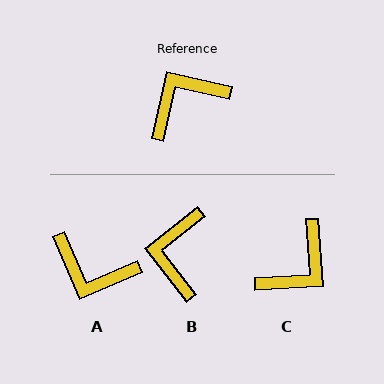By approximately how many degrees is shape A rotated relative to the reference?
Approximately 126 degrees counter-clockwise.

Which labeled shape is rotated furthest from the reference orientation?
C, about 163 degrees away.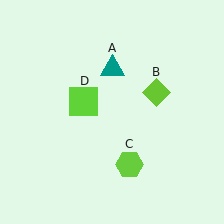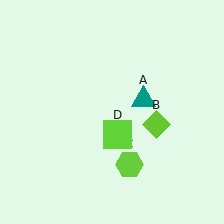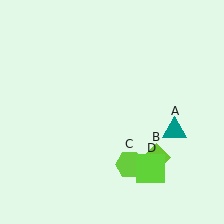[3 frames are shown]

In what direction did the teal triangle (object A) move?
The teal triangle (object A) moved down and to the right.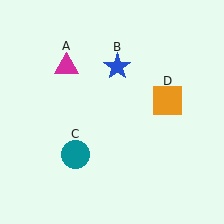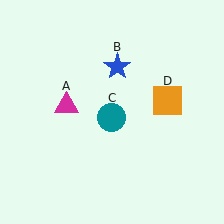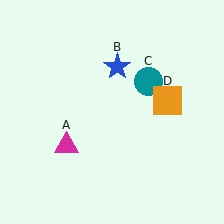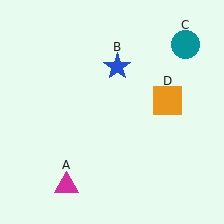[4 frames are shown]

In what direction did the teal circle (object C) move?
The teal circle (object C) moved up and to the right.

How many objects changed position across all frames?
2 objects changed position: magenta triangle (object A), teal circle (object C).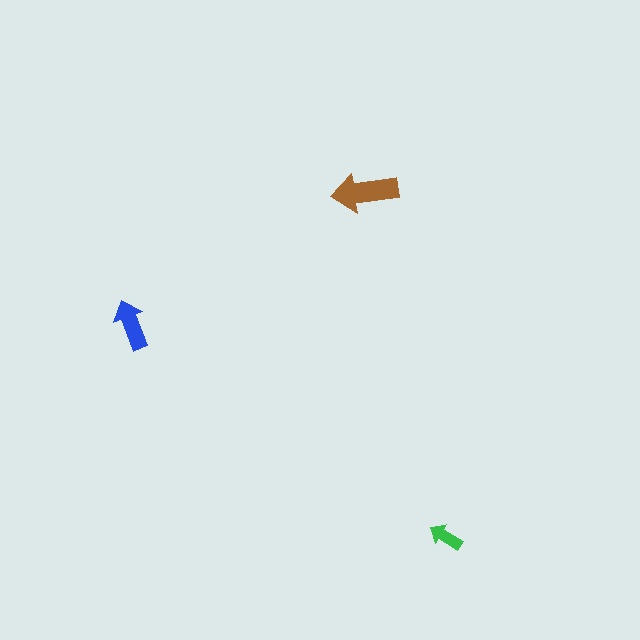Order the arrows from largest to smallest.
the brown one, the blue one, the green one.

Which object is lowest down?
The green arrow is bottommost.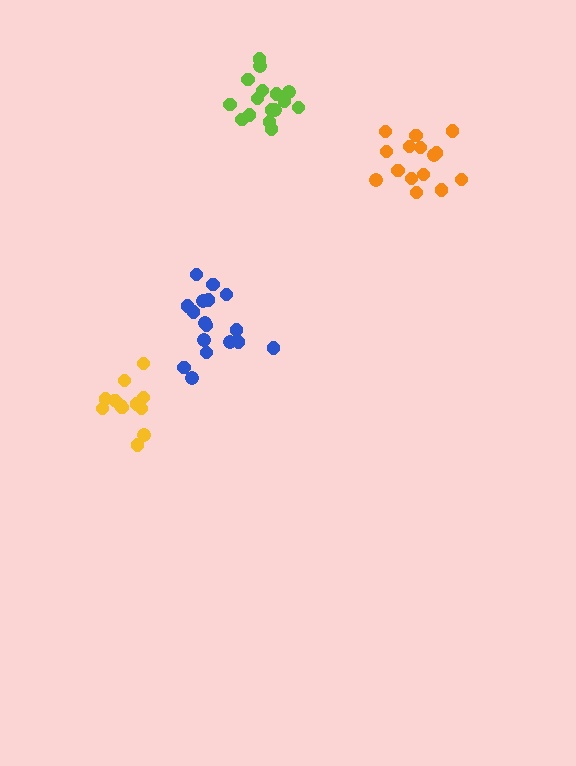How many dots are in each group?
Group 1: 17 dots, Group 2: 12 dots, Group 3: 15 dots, Group 4: 17 dots (61 total).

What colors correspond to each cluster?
The clusters are colored: blue, yellow, orange, lime.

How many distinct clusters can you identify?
There are 4 distinct clusters.